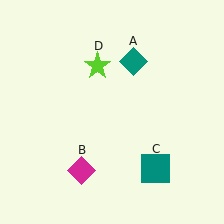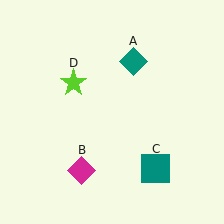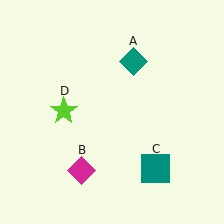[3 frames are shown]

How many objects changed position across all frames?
1 object changed position: lime star (object D).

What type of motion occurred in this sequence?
The lime star (object D) rotated counterclockwise around the center of the scene.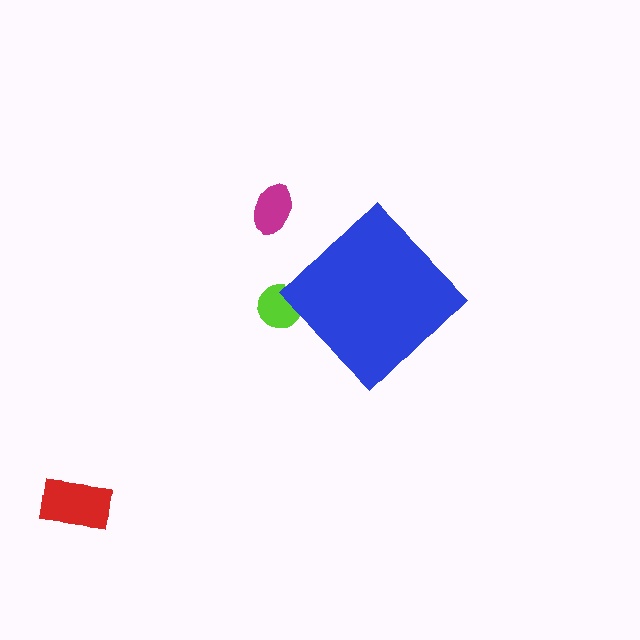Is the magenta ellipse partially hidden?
No, the magenta ellipse is fully visible.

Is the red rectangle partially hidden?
No, the red rectangle is fully visible.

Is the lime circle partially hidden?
Yes, the lime circle is partially hidden behind the blue diamond.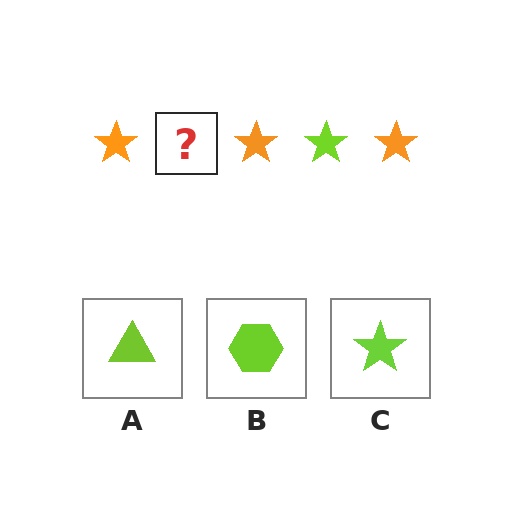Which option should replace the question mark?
Option C.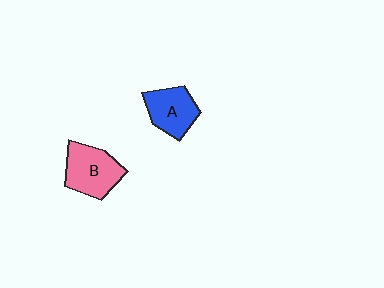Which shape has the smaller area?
Shape A (blue).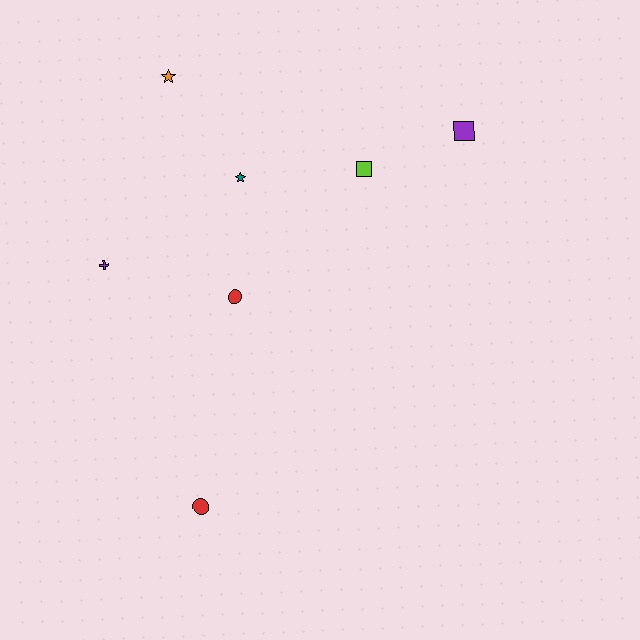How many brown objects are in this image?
There are no brown objects.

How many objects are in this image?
There are 7 objects.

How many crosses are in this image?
There is 1 cross.